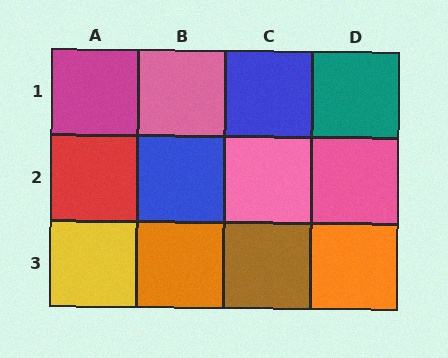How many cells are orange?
2 cells are orange.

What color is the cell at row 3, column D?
Orange.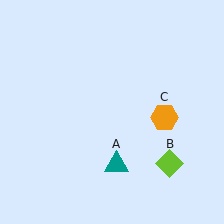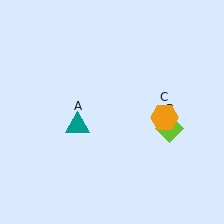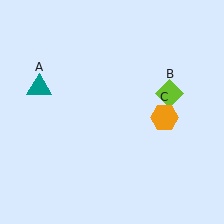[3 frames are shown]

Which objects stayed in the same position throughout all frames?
Orange hexagon (object C) remained stationary.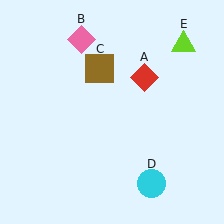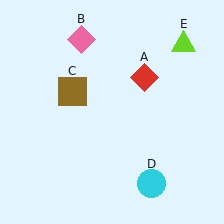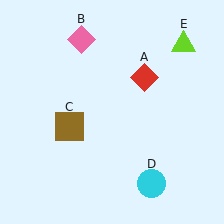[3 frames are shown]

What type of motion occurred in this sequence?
The brown square (object C) rotated counterclockwise around the center of the scene.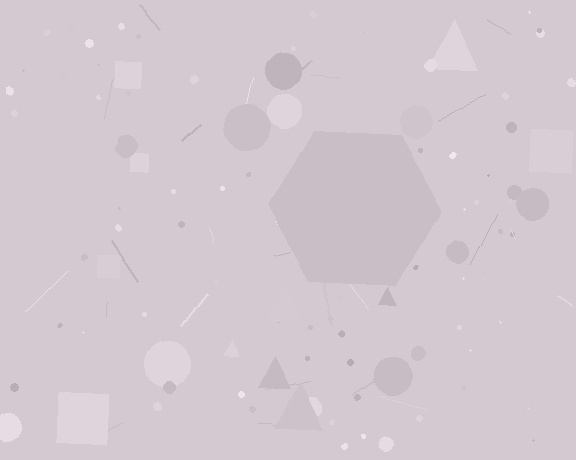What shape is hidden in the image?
A hexagon is hidden in the image.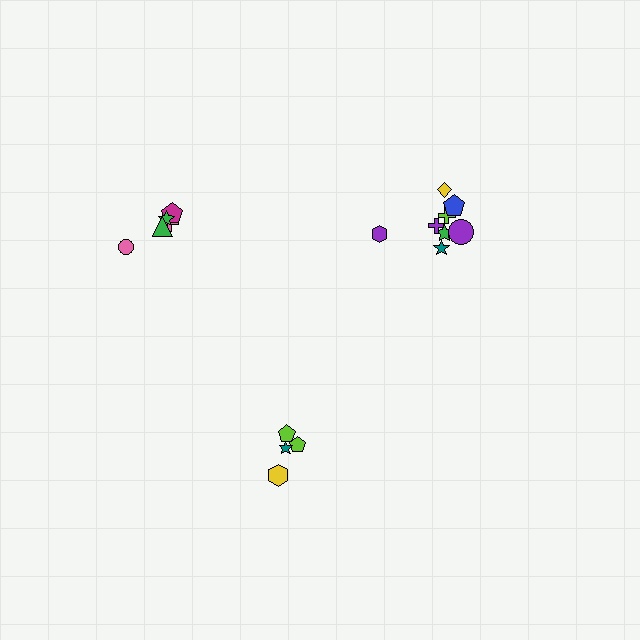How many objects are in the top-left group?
There are 5 objects.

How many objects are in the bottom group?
There are 4 objects.